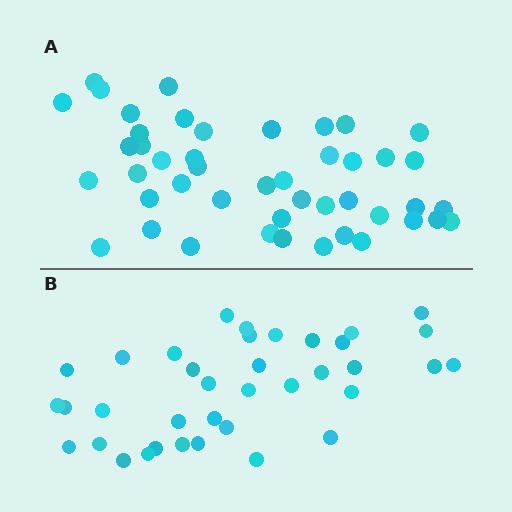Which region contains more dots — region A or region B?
Region A (the top region) has more dots.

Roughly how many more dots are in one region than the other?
Region A has roughly 8 or so more dots than region B.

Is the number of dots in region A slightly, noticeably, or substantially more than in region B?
Region A has only slightly more — the two regions are fairly close. The ratio is roughly 1.2 to 1.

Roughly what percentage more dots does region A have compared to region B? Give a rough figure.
About 25% more.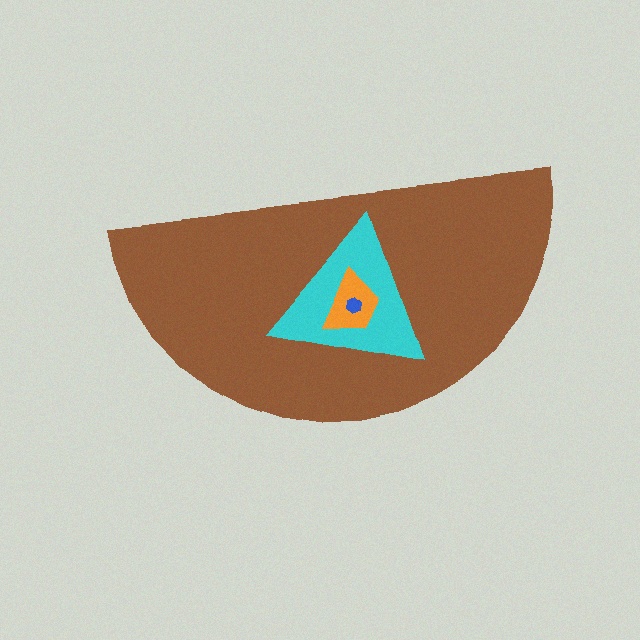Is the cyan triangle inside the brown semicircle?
Yes.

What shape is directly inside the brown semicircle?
The cyan triangle.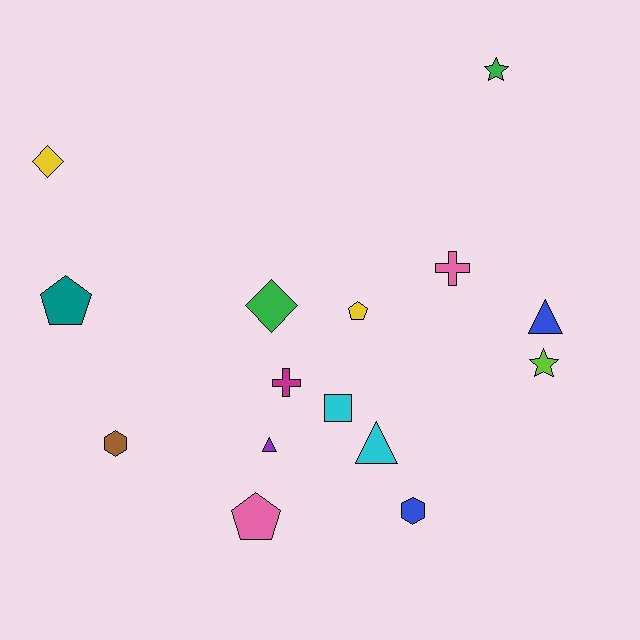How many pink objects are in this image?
There are 2 pink objects.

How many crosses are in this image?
There are 2 crosses.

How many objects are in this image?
There are 15 objects.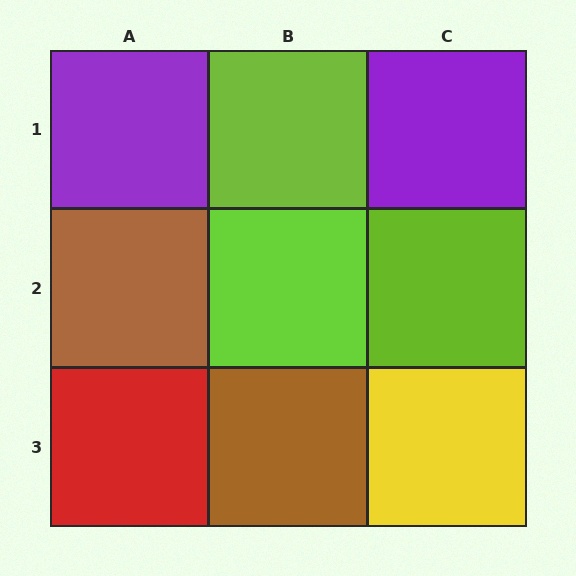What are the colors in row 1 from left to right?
Purple, lime, purple.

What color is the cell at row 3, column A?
Red.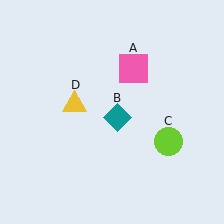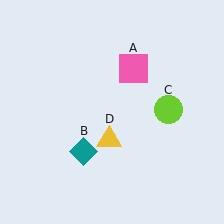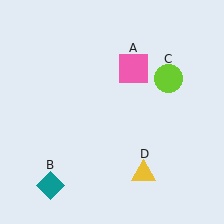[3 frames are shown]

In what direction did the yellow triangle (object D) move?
The yellow triangle (object D) moved down and to the right.